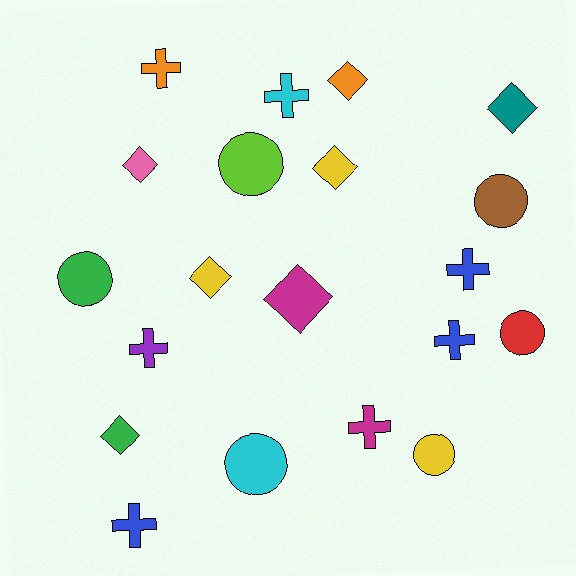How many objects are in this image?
There are 20 objects.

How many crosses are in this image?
There are 7 crosses.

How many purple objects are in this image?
There is 1 purple object.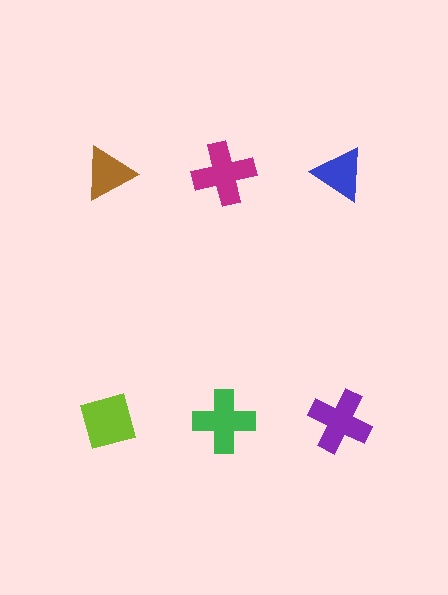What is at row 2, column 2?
A green cross.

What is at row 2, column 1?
A lime diamond.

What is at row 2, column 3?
A purple cross.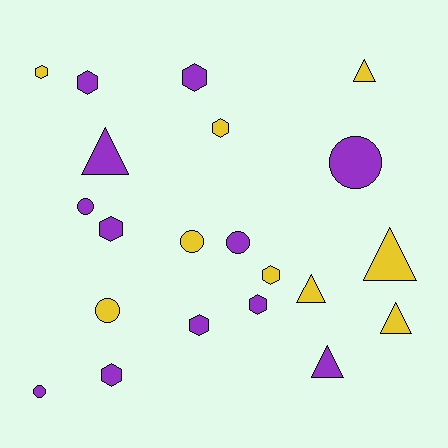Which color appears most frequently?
Purple, with 12 objects.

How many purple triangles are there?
There are 2 purple triangles.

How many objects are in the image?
There are 21 objects.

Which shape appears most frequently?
Hexagon, with 9 objects.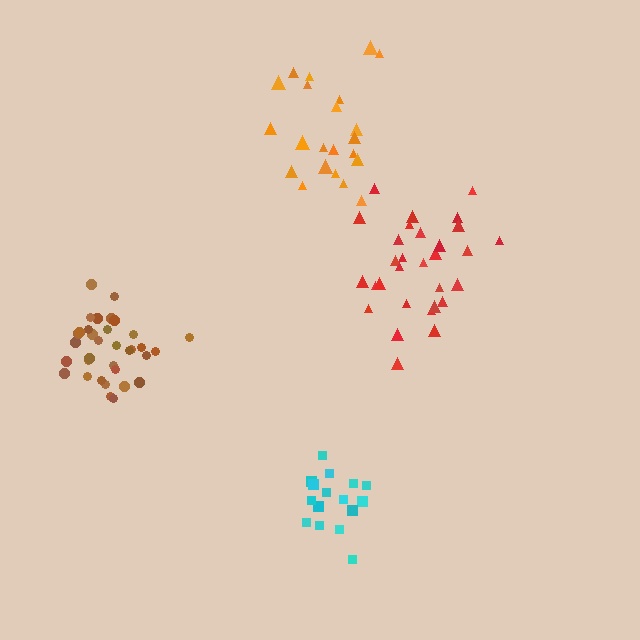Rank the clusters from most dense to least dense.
brown, cyan, red, orange.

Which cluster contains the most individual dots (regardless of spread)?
Brown (34).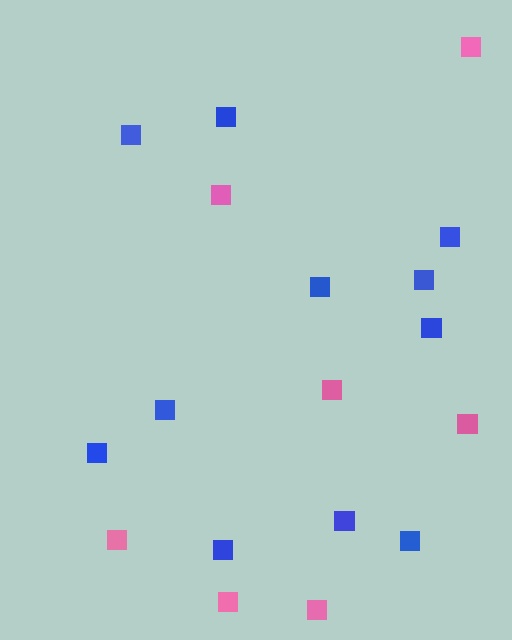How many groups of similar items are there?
There are 2 groups: one group of blue squares (11) and one group of pink squares (7).